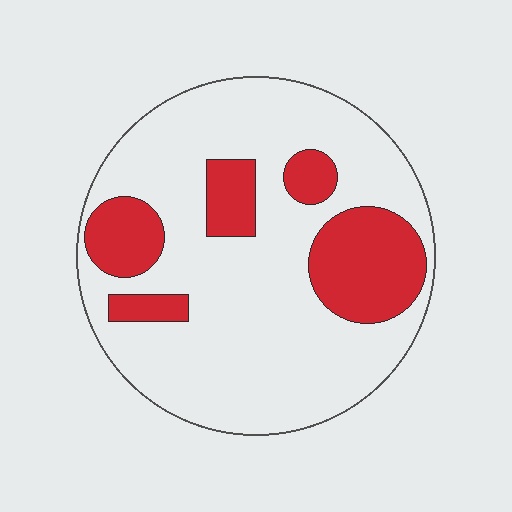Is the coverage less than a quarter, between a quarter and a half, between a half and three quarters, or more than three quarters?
Less than a quarter.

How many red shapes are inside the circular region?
5.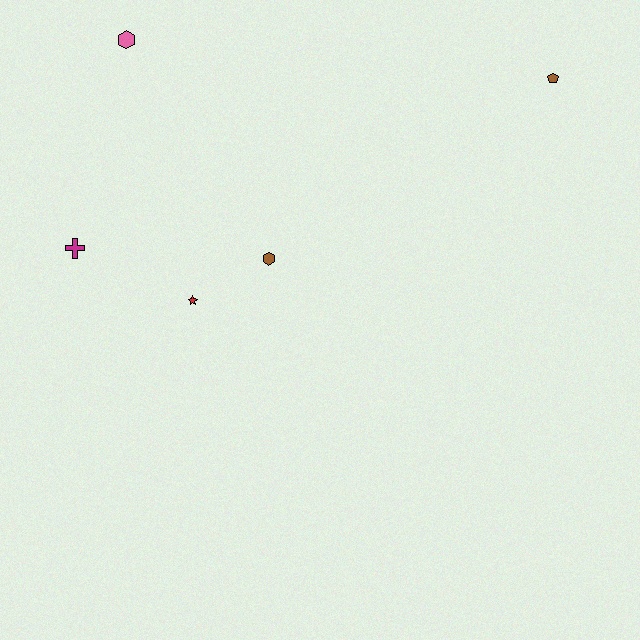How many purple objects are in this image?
There are no purple objects.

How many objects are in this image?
There are 5 objects.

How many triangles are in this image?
There are no triangles.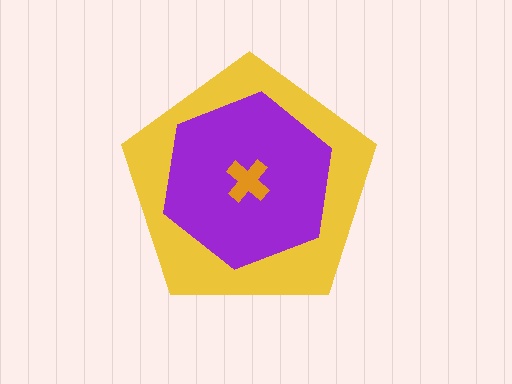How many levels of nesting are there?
3.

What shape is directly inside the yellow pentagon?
The purple hexagon.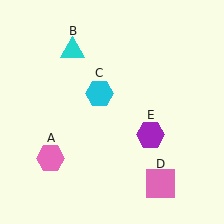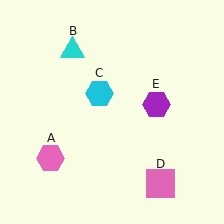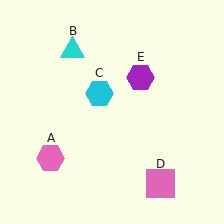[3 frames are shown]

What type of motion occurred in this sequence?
The purple hexagon (object E) rotated counterclockwise around the center of the scene.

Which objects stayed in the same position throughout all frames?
Pink hexagon (object A) and cyan triangle (object B) and cyan hexagon (object C) and pink square (object D) remained stationary.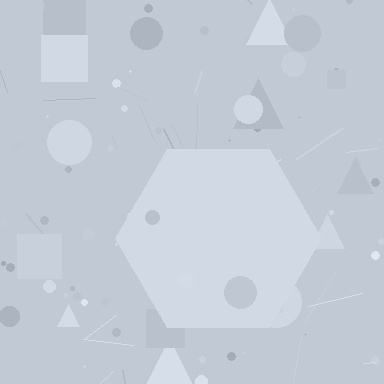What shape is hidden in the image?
A hexagon is hidden in the image.